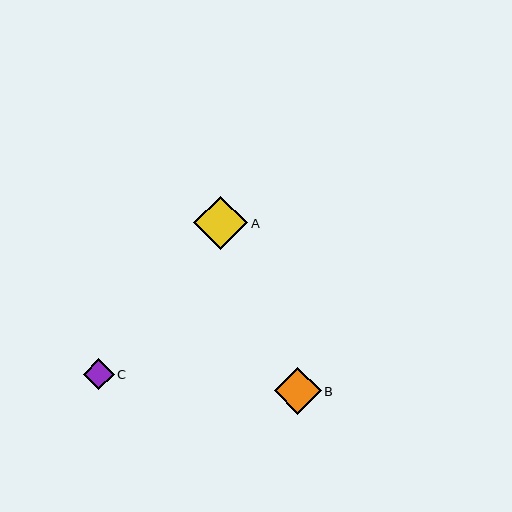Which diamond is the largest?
Diamond A is the largest with a size of approximately 54 pixels.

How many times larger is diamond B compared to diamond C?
Diamond B is approximately 1.5 times the size of diamond C.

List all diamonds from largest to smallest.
From largest to smallest: A, B, C.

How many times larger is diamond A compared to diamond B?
Diamond A is approximately 1.1 times the size of diamond B.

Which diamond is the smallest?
Diamond C is the smallest with a size of approximately 31 pixels.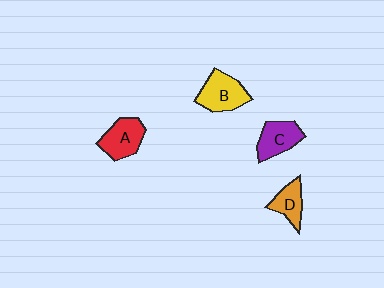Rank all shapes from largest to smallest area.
From largest to smallest: B (yellow), A (red), C (purple), D (orange).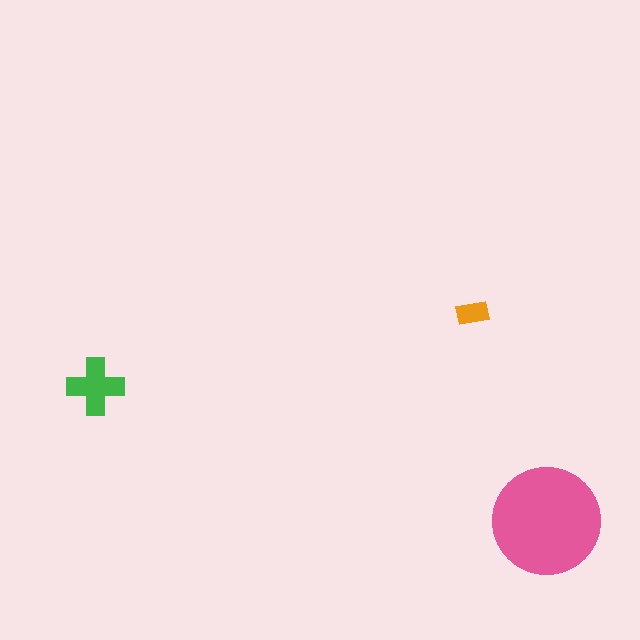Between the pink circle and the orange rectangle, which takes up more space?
The pink circle.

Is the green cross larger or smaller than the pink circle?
Smaller.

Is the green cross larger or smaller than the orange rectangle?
Larger.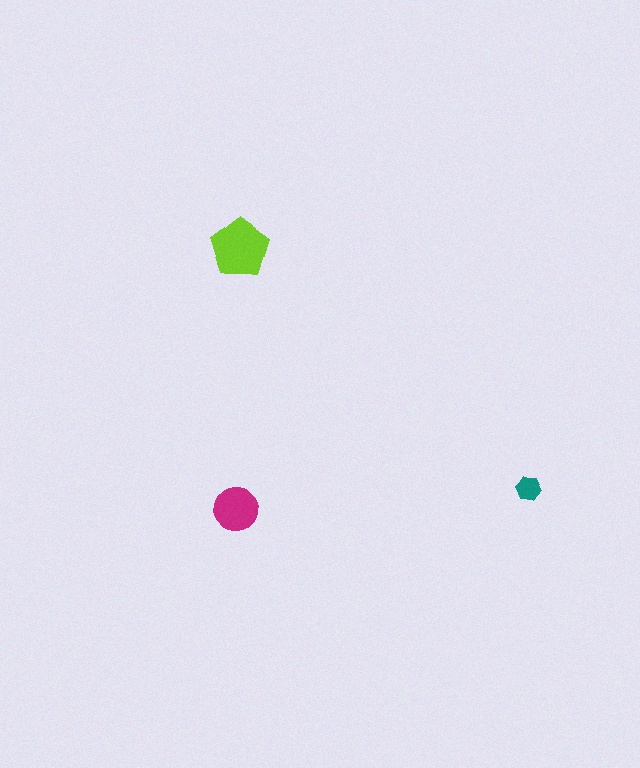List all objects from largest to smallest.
The lime pentagon, the magenta circle, the teal hexagon.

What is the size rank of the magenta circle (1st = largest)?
2nd.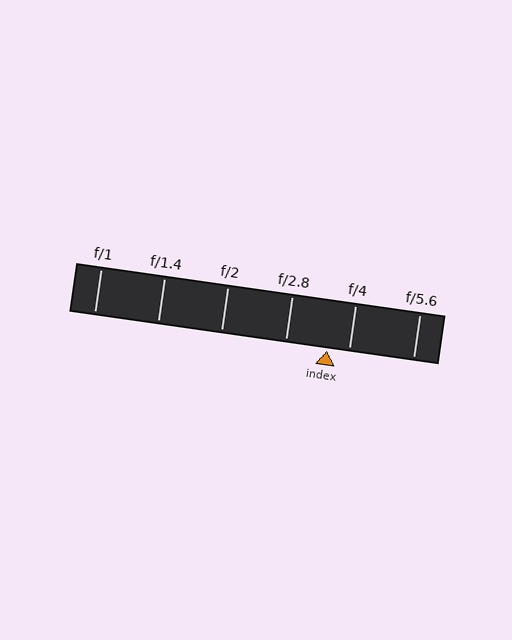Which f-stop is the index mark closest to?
The index mark is closest to f/4.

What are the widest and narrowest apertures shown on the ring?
The widest aperture shown is f/1 and the narrowest is f/5.6.